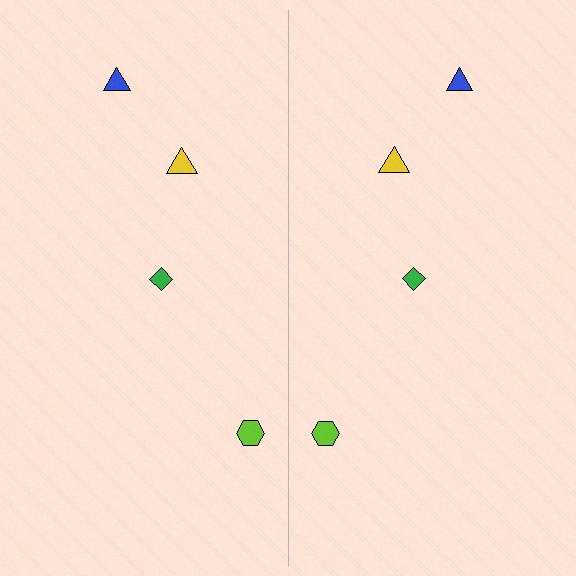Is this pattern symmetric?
Yes, this pattern has bilateral (reflection) symmetry.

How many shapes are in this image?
There are 8 shapes in this image.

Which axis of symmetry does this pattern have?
The pattern has a vertical axis of symmetry running through the center of the image.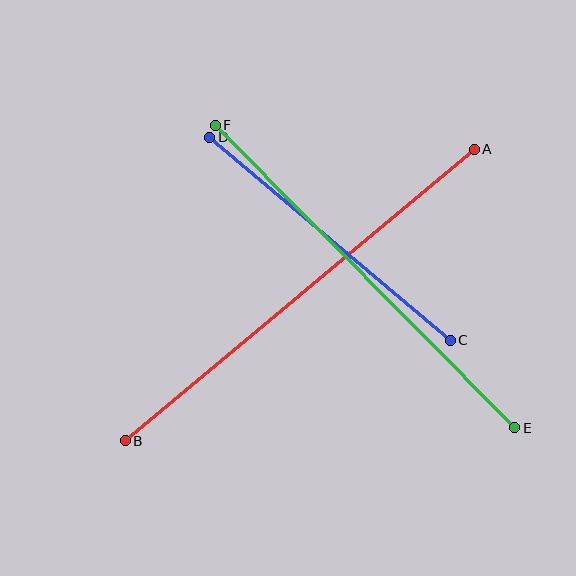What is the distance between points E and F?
The distance is approximately 426 pixels.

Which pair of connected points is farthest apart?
Points A and B are farthest apart.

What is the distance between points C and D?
The distance is approximately 315 pixels.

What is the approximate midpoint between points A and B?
The midpoint is at approximately (300, 295) pixels.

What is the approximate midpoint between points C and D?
The midpoint is at approximately (330, 239) pixels.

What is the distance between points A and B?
The distance is approximately 455 pixels.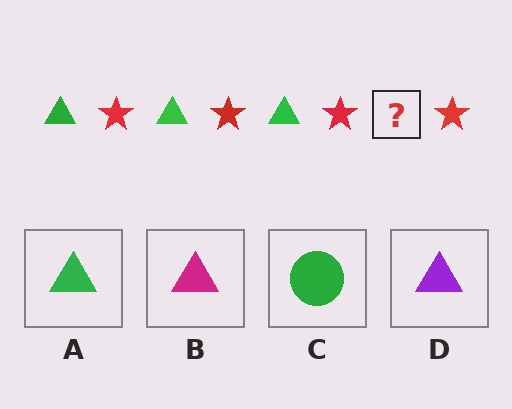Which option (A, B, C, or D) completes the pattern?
A.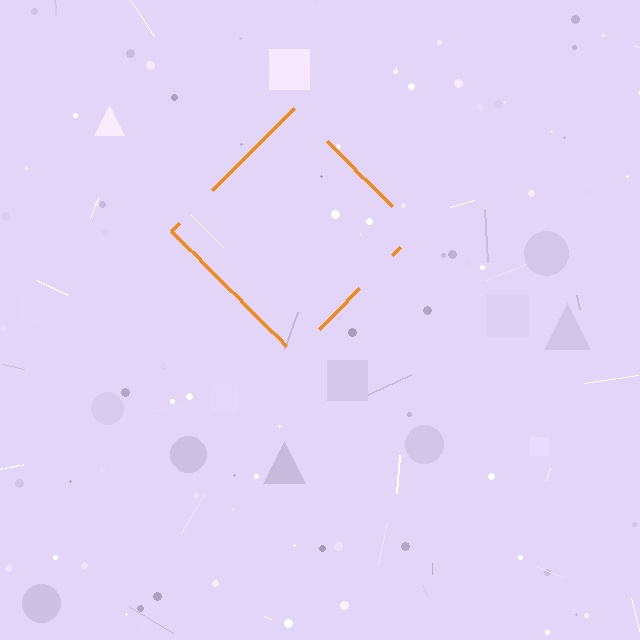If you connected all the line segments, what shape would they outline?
They would outline a diamond.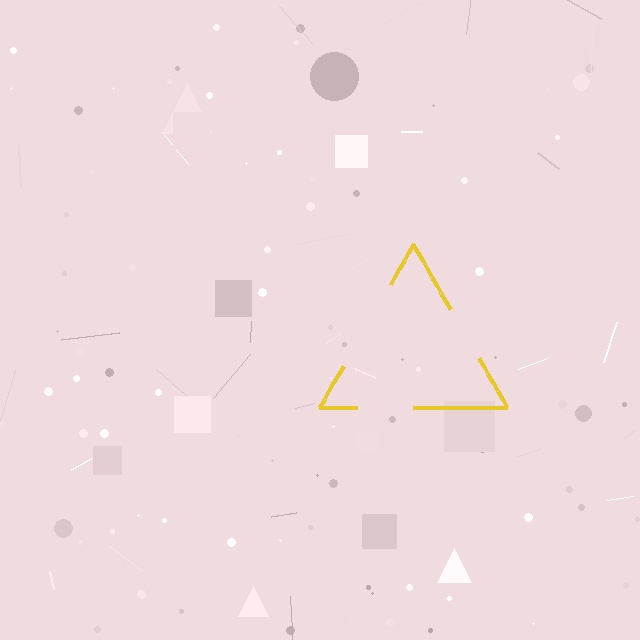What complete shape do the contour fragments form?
The contour fragments form a triangle.